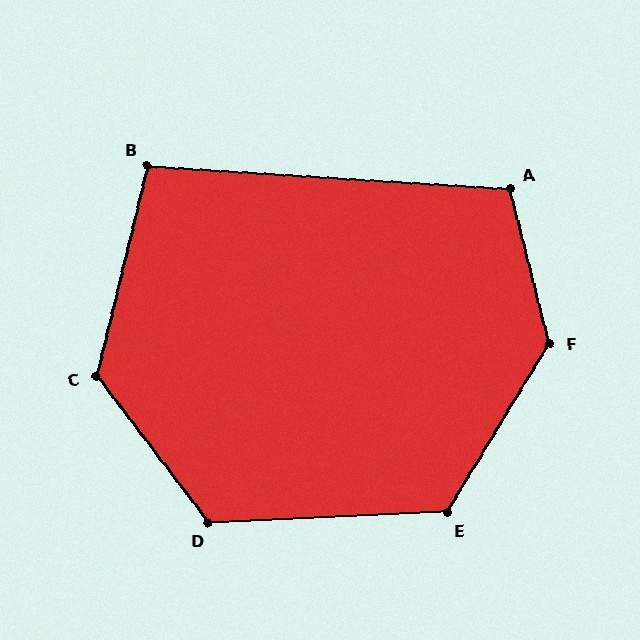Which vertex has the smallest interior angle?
B, at approximately 100 degrees.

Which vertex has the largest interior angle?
F, at approximately 134 degrees.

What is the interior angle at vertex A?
Approximately 108 degrees (obtuse).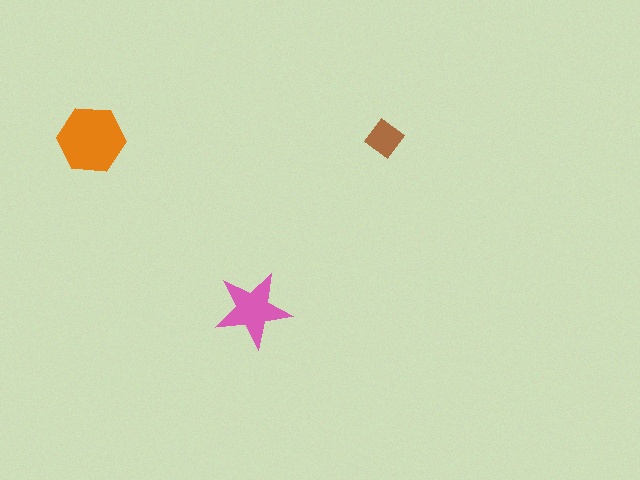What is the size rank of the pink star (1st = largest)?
2nd.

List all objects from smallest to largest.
The brown diamond, the pink star, the orange hexagon.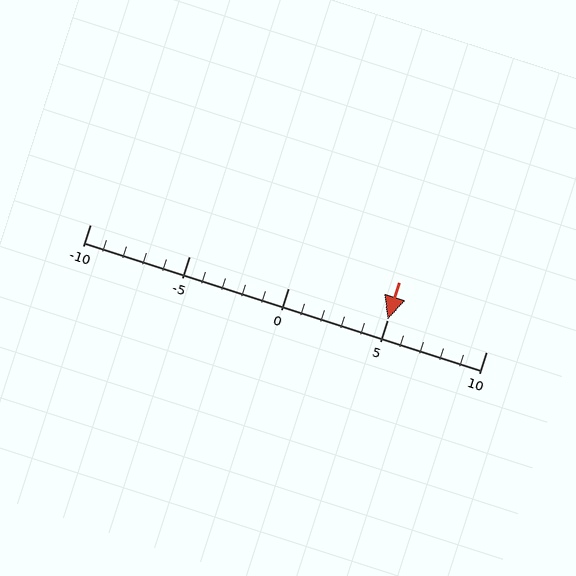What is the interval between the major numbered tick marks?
The major tick marks are spaced 5 units apart.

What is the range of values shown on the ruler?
The ruler shows values from -10 to 10.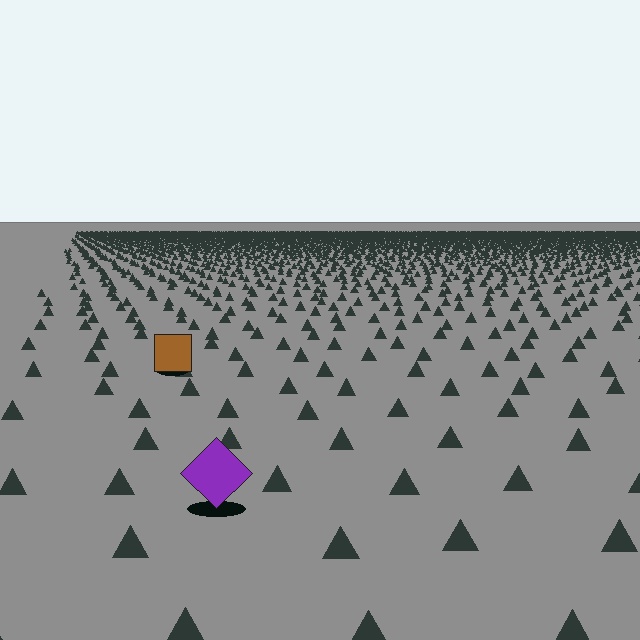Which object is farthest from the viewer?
The brown square is farthest from the viewer. It appears smaller and the ground texture around it is denser.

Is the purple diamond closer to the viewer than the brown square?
Yes. The purple diamond is closer — you can tell from the texture gradient: the ground texture is coarser near it.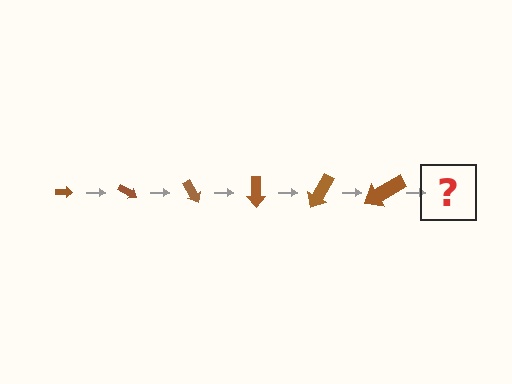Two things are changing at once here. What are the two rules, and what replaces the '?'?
The two rules are that the arrow grows larger each step and it rotates 30 degrees each step. The '?' should be an arrow, larger than the previous one and rotated 180 degrees from the start.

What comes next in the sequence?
The next element should be an arrow, larger than the previous one and rotated 180 degrees from the start.